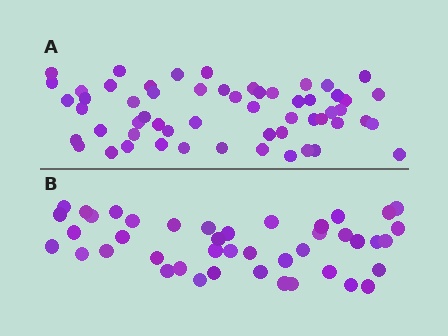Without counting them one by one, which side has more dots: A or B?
Region A (the top region) has more dots.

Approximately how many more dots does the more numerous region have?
Region A has approximately 15 more dots than region B.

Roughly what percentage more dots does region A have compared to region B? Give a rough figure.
About 35% more.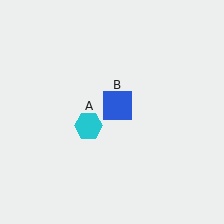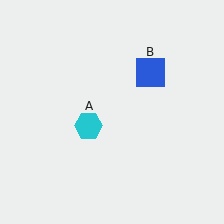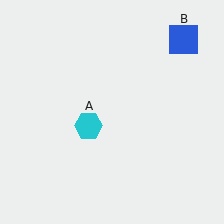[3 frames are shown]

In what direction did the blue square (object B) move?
The blue square (object B) moved up and to the right.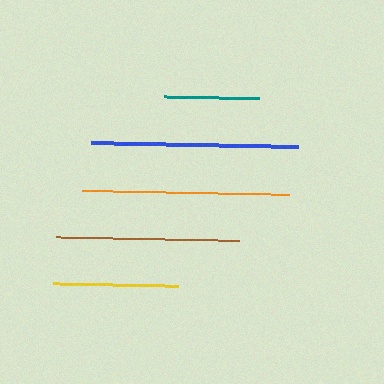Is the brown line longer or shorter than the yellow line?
The brown line is longer than the yellow line.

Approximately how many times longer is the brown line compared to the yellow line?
The brown line is approximately 1.5 times the length of the yellow line.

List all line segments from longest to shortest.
From longest to shortest: blue, orange, brown, yellow, teal.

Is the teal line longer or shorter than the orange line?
The orange line is longer than the teal line.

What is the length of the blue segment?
The blue segment is approximately 207 pixels long.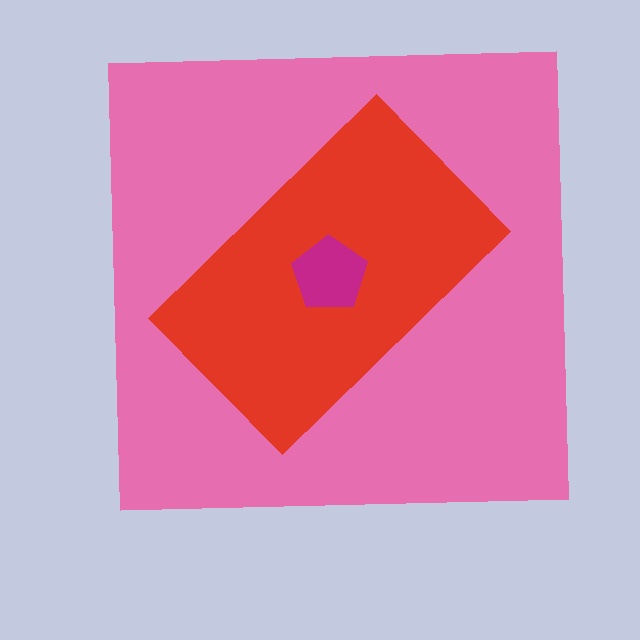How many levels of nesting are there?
3.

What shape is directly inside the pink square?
The red rectangle.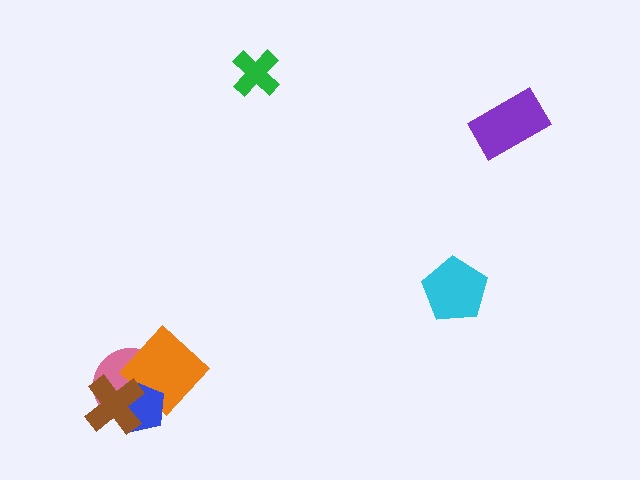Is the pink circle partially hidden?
Yes, it is partially covered by another shape.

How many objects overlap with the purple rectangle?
0 objects overlap with the purple rectangle.